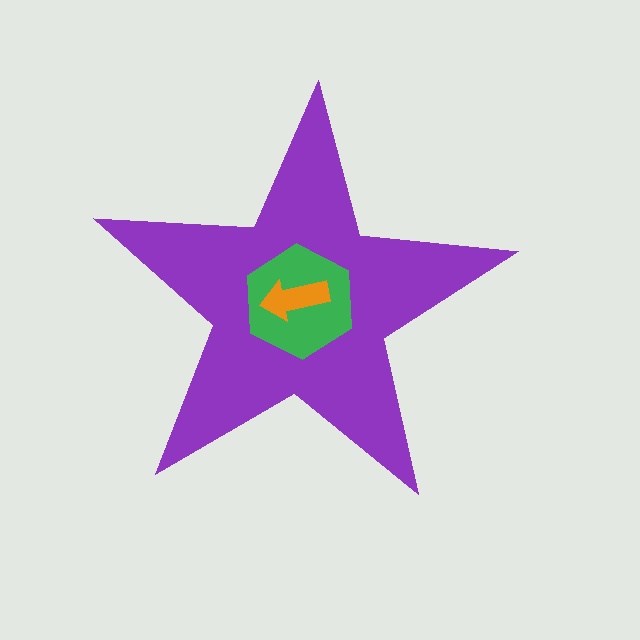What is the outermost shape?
The purple star.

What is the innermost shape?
The orange arrow.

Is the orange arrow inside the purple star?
Yes.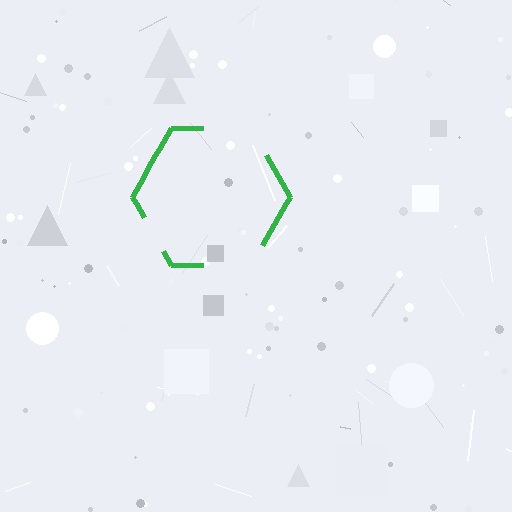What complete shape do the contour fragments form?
The contour fragments form a hexagon.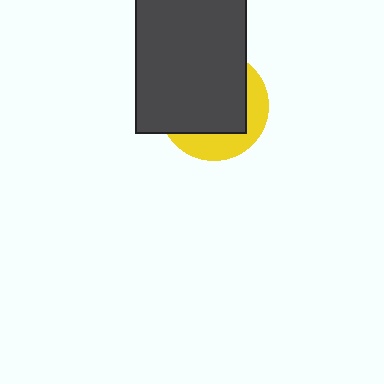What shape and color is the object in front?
The object in front is a dark gray rectangle.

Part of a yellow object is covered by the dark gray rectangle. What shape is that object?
It is a circle.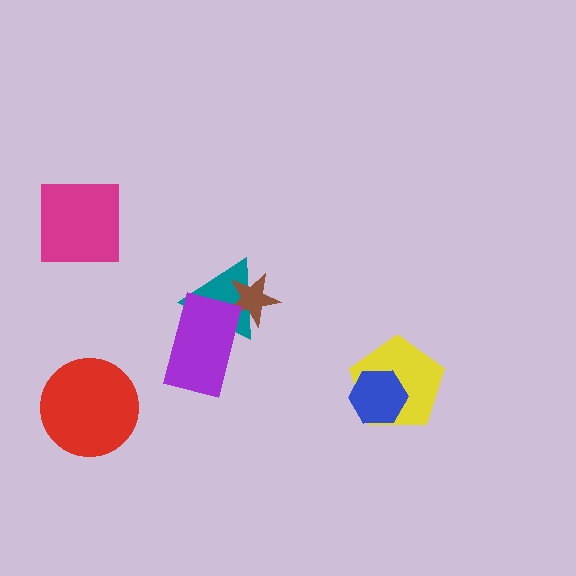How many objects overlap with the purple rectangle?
1 object overlaps with the purple rectangle.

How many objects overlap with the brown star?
1 object overlaps with the brown star.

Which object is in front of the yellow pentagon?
The blue hexagon is in front of the yellow pentagon.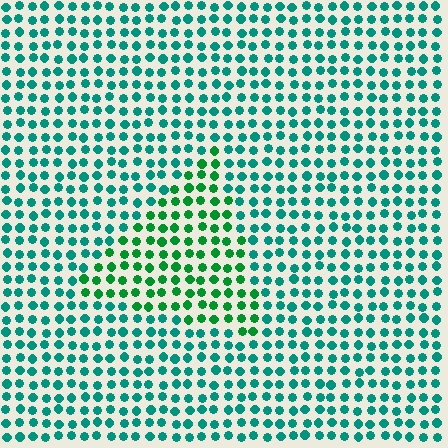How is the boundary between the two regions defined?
The boundary is defined purely by a slight shift in hue (about 34 degrees). Spacing, size, and orientation are identical on both sides.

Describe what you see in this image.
The image is filled with small teal elements in a uniform arrangement. A triangle-shaped region is visible where the elements are tinted to a slightly different hue, forming a subtle color boundary.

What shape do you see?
I see a triangle.